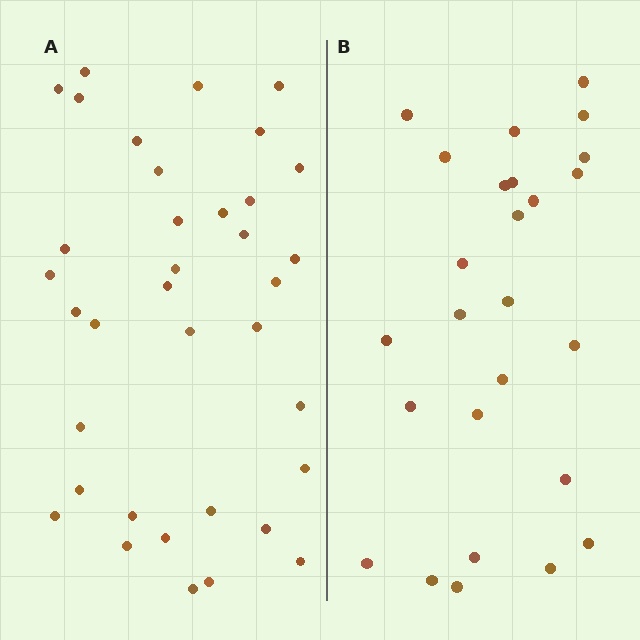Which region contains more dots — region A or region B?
Region A (the left region) has more dots.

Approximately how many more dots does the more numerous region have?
Region A has roughly 10 or so more dots than region B.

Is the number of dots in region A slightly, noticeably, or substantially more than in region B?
Region A has noticeably more, but not dramatically so. The ratio is roughly 1.4 to 1.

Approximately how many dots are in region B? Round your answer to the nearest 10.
About 30 dots. (The exact count is 26, which rounds to 30.)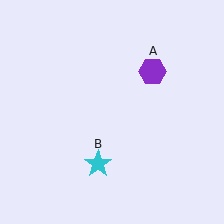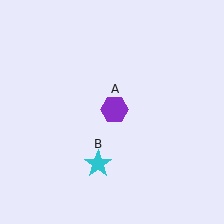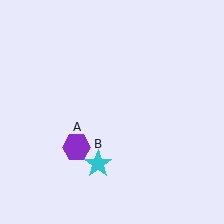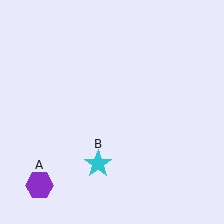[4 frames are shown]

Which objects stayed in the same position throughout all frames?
Cyan star (object B) remained stationary.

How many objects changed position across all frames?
1 object changed position: purple hexagon (object A).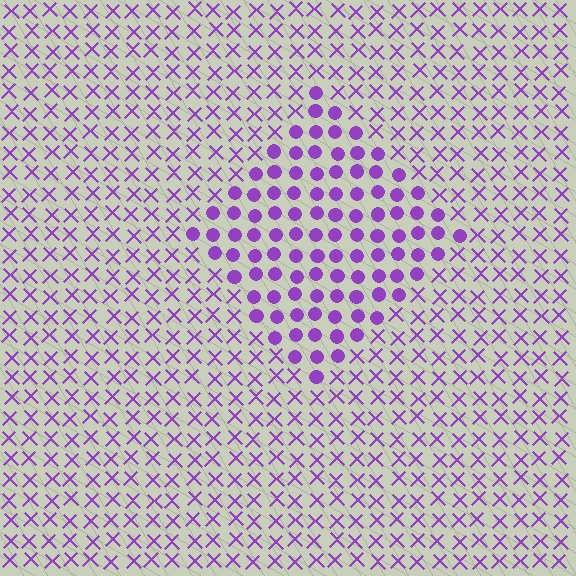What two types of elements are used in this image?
The image uses circles inside the diamond region and X marks outside it.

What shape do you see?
I see a diamond.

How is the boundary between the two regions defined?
The boundary is defined by a change in element shape: circles inside vs. X marks outside. All elements share the same color and spacing.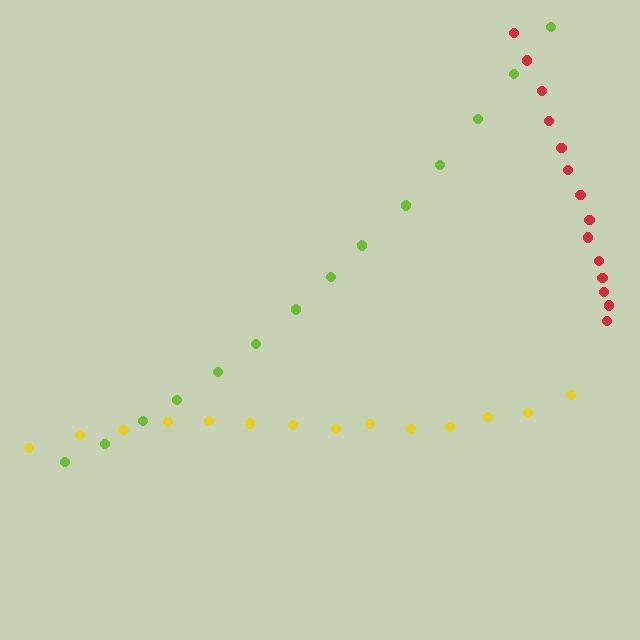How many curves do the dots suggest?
There are 3 distinct paths.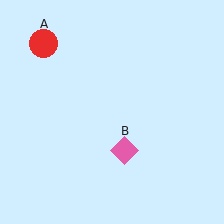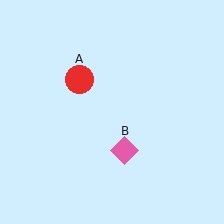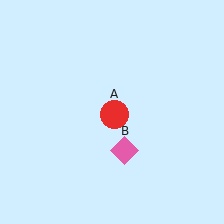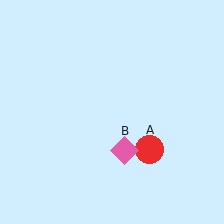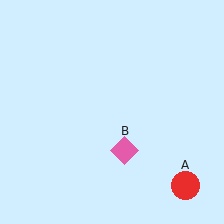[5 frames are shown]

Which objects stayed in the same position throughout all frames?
Pink diamond (object B) remained stationary.